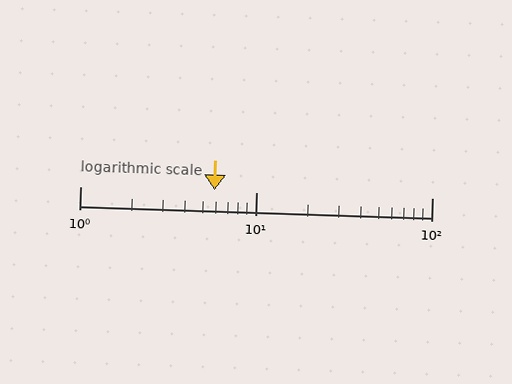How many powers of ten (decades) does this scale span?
The scale spans 2 decades, from 1 to 100.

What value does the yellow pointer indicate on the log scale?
The pointer indicates approximately 5.8.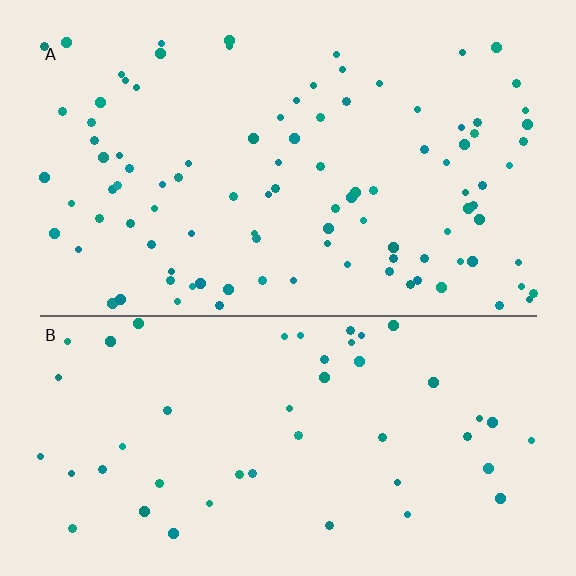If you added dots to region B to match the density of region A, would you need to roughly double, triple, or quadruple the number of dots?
Approximately double.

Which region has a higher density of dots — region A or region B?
A (the top).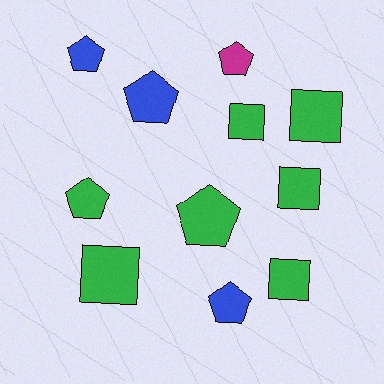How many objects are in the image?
There are 11 objects.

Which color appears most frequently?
Green, with 7 objects.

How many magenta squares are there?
There are no magenta squares.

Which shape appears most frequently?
Pentagon, with 6 objects.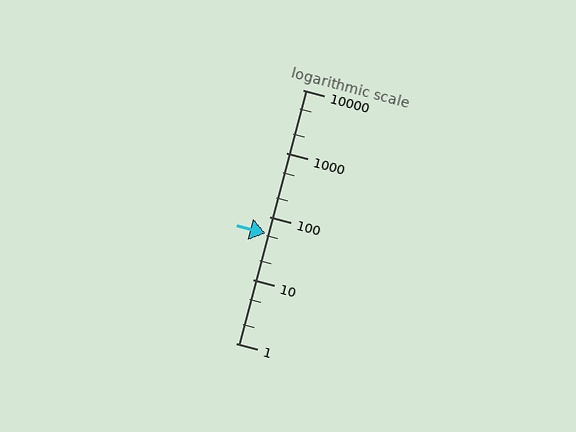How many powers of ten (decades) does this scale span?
The scale spans 4 decades, from 1 to 10000.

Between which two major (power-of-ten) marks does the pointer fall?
The pointer is between 10 and 100.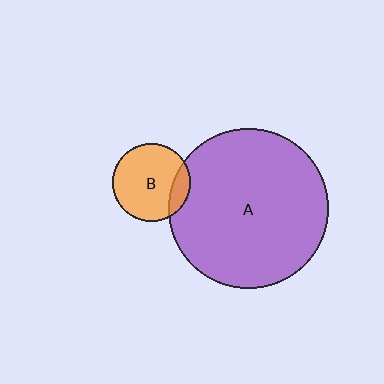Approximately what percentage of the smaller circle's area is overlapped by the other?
Approximately 15%.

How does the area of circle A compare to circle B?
Approximately 4.2 times.